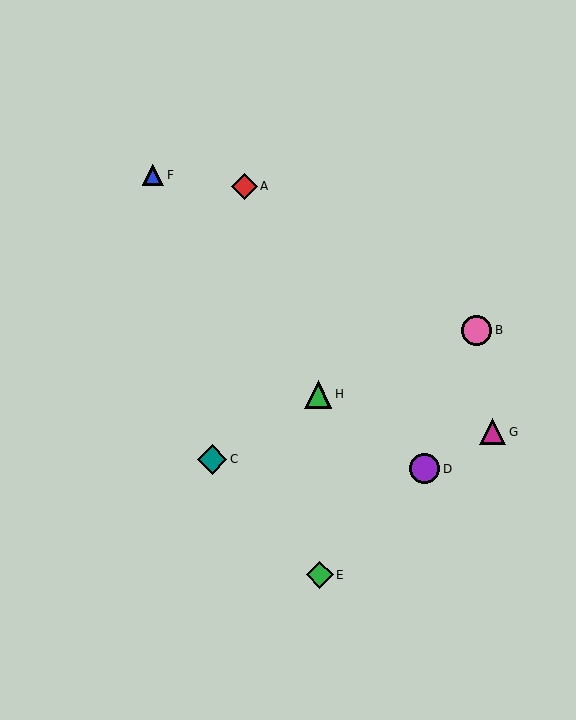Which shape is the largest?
The purple circle (labeled D) is the largest.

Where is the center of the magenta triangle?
The center of the magenta triangle is at (492, 432).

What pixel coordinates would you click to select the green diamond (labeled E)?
Click at (320, 575) to select the green diamond E.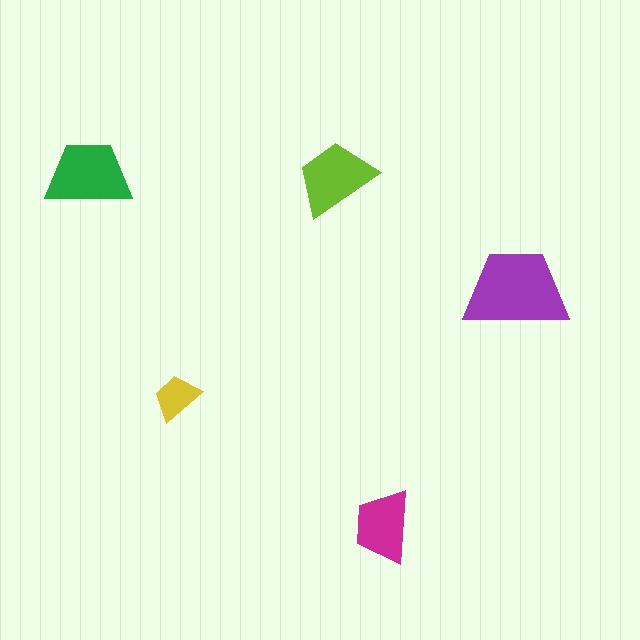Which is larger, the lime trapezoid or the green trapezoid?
The green one.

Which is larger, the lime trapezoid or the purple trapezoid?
The purple one.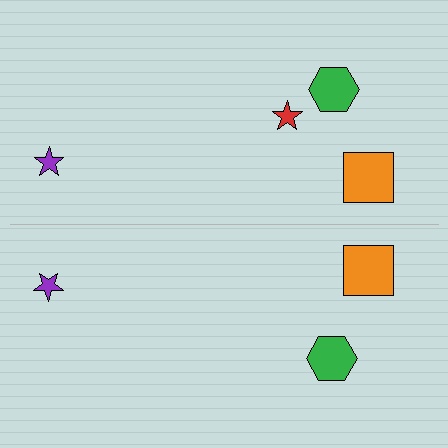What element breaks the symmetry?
A red star is missing from the bottom side.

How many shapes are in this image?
There are 7 shapes in this image.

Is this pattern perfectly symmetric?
No, the pattern is not perfectly symmetric. A red star is missing from the bottom side.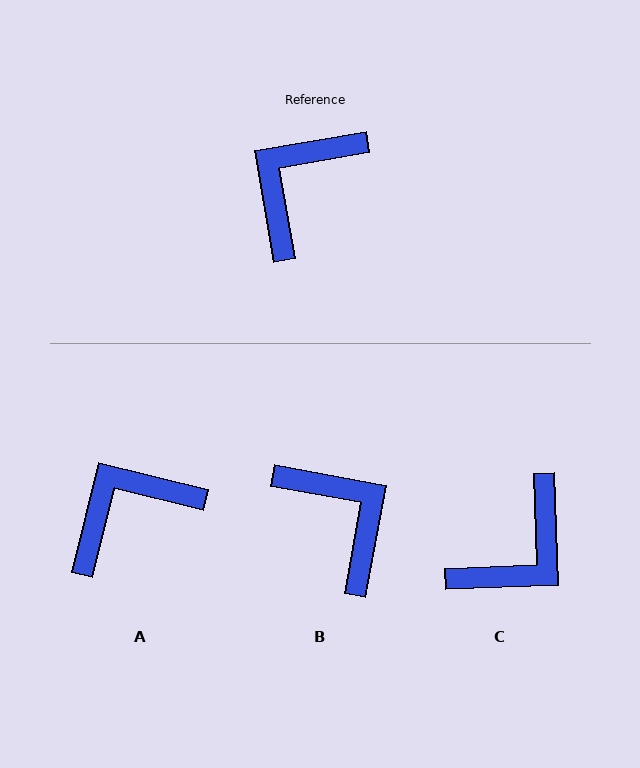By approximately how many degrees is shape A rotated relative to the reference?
Approximately 24 degrees clockwise.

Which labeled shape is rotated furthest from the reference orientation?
C, about 172 degrees away.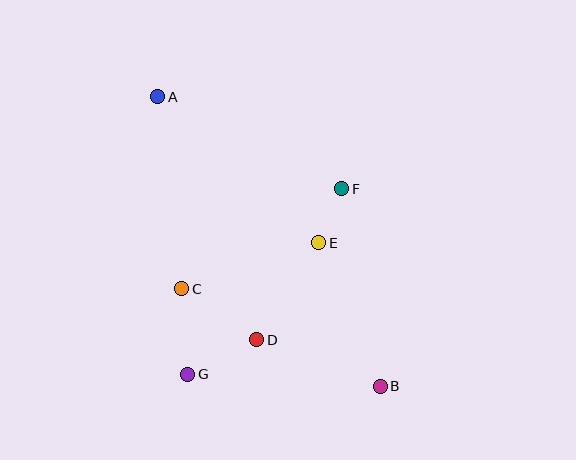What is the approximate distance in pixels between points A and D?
The distance between A and D is approximately 262 pixels.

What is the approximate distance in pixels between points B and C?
The distance between B and C is approximately 221 pixels.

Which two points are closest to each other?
Points E and F are closest to each other.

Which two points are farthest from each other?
Points A and B are farthest from each other.